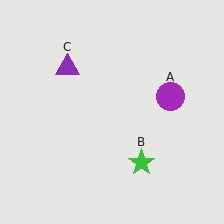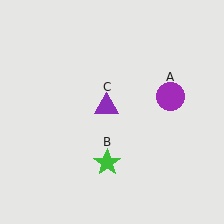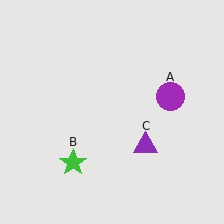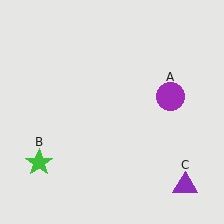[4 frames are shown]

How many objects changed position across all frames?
2 objects changed position: green star (object B), purple triangle (object C).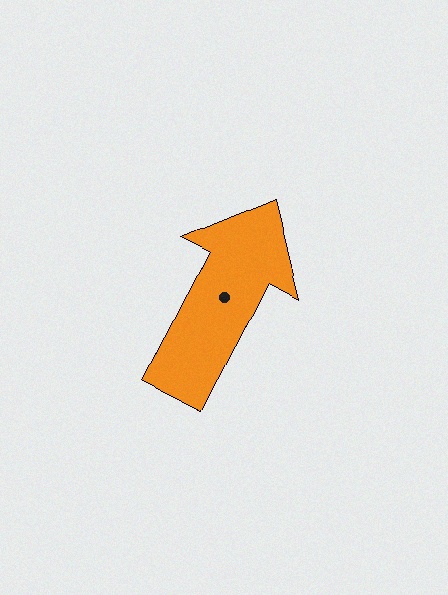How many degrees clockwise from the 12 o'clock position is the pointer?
Approximately 27 degrees.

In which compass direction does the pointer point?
Northeast.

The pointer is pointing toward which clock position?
Roughly 1 o'clock.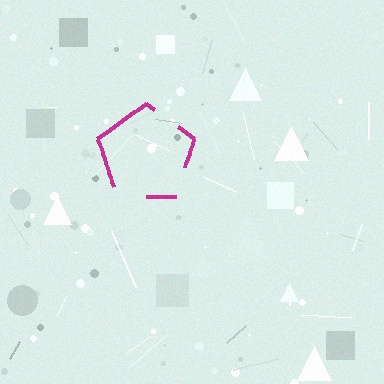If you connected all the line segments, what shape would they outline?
They would outline a pentagon.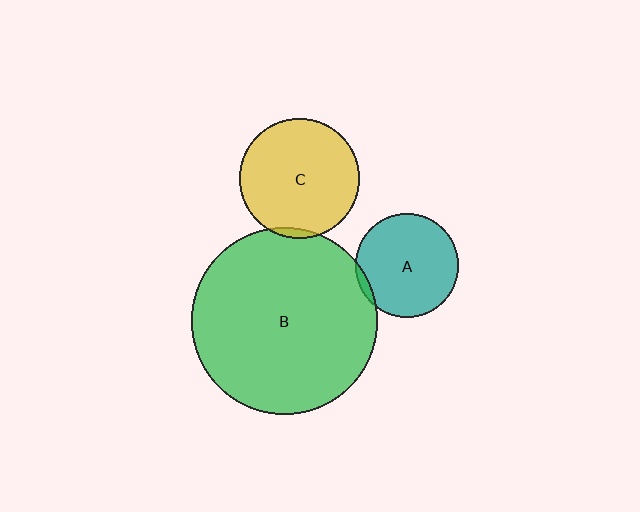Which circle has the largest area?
Circle B (green).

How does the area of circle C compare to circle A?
Approximately 1.3 times.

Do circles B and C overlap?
Yes.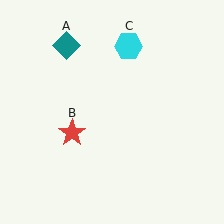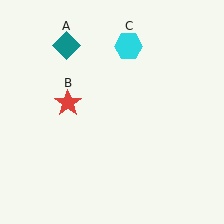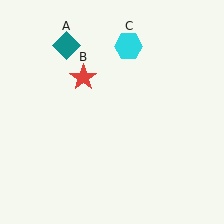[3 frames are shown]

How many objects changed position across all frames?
1 object changed position: red star (object B).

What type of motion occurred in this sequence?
The red star (object B) rotated clockwise around the center of the scene.